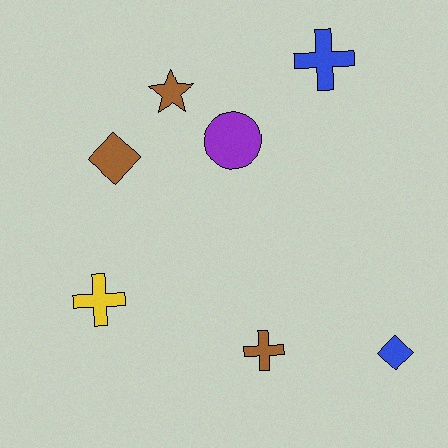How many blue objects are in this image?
There are 2 blue objects.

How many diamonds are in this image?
There are 2 diamonds.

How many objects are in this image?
There are 7 objects.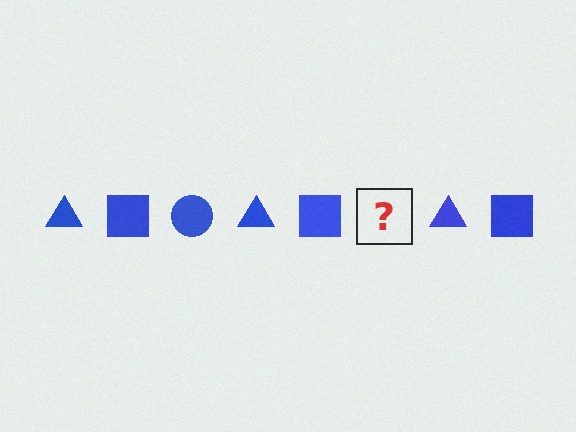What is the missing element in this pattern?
The missing element is a blue circle.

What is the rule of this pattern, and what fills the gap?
The rule is that the pattern cycles through triangle, square, circle shapes in blue. The gap should be filled with a blue circle.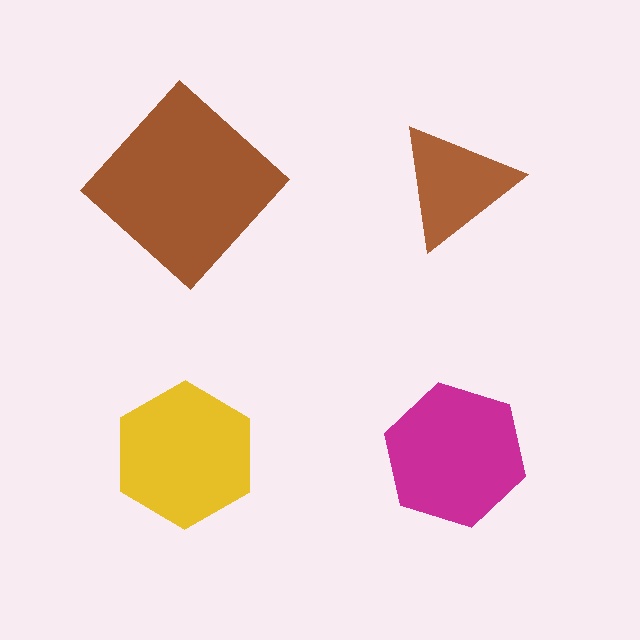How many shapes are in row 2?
2 shapes.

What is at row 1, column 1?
A brown diamond.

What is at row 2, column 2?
A magenta hexagon.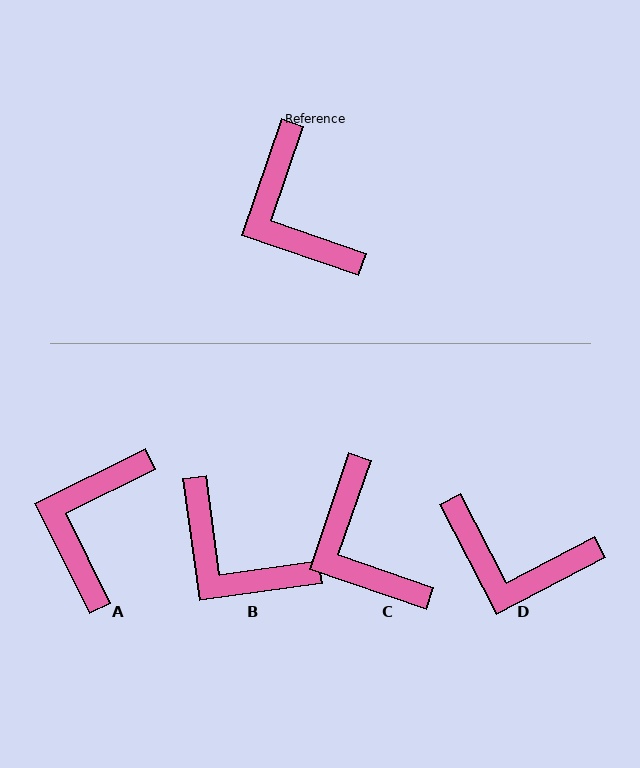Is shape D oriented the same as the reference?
No, it is off by about 46 degrees.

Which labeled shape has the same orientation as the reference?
C.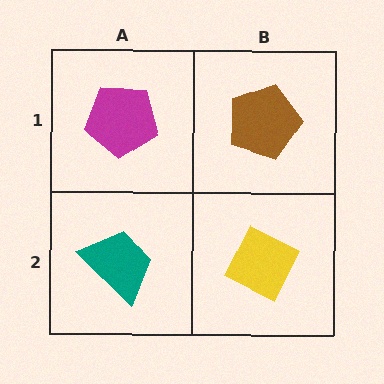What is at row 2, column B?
A yellow diamond.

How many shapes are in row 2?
2 shapes.